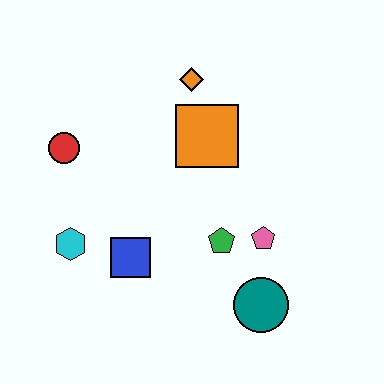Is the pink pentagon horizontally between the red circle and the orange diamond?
No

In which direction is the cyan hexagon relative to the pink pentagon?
The cyan hexagon is to the left of the pink pentagon.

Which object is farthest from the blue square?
The orange diamond is farthest from the blue square.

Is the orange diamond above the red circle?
Yes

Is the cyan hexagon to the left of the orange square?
Yes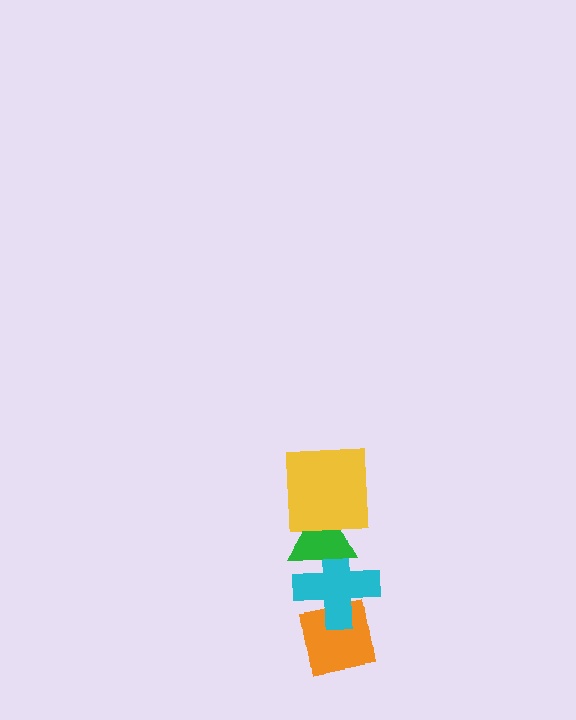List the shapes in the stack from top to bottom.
From top to bottom: the yellow square, the green triangle, the cyan cross, the orange square.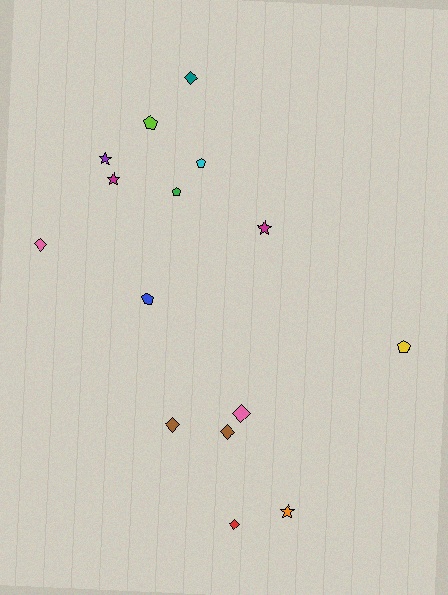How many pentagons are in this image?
There are 5 pentagons.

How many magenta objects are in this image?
There are 2 magenta objects.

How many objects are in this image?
There are 15 objects.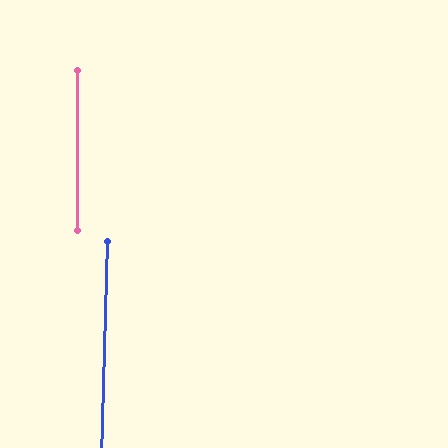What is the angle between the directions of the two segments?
Approximately 2 degrees.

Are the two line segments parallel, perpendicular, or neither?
Parallel — their directions differ by only 1.8°.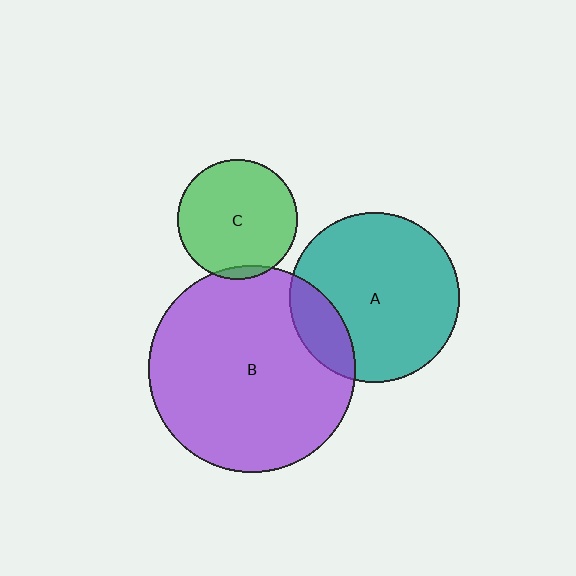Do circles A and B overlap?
Yes.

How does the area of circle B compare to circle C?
Approximately 3.0 times.